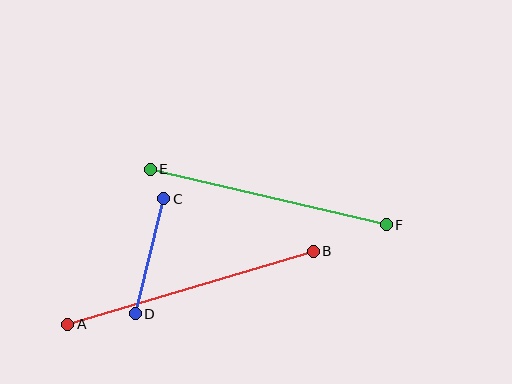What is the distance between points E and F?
The distance is approximately 242 pixels.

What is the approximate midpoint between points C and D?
The midpoint is at approximately (150, 256) pixels.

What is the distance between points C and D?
The distance is approximately 119 pixels.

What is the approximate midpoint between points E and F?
The midpoint is at approximately (268, 197) pixels.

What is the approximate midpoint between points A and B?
The midpoint is at approximately (191, 288) pixels.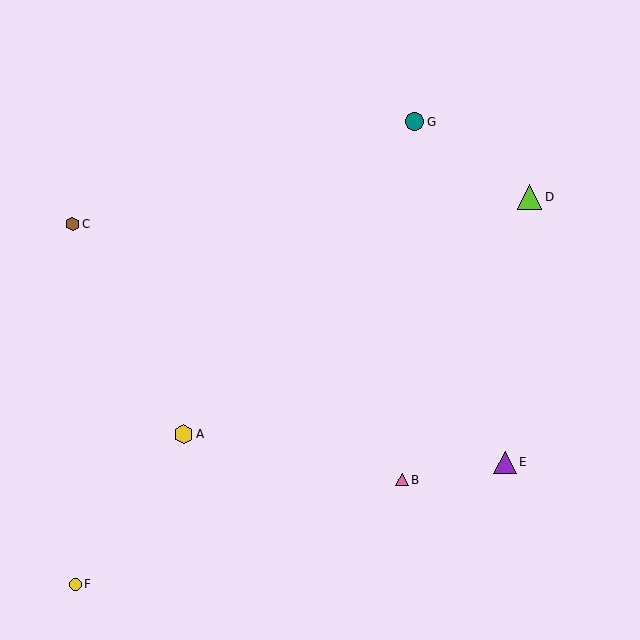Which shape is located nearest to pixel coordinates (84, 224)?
The brown hexagon (labeled C) at (72, 224) is nearest to that location.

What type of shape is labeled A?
Shape A is a yellow hexagon.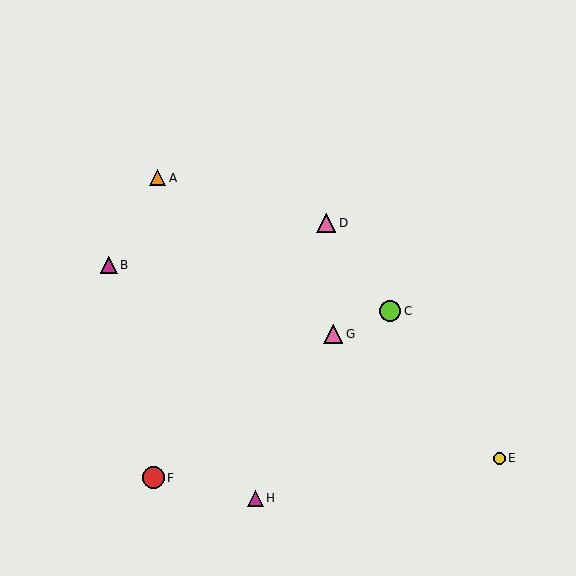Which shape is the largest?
The red circle (labeled F) is the largest.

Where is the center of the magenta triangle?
The center of the magenta triangle is at (109, 265).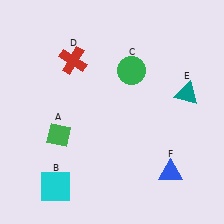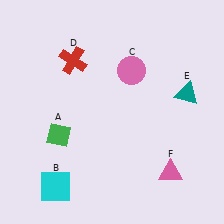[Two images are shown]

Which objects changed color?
C changed from green to pink. F changed from blue to pink.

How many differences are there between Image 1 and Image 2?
There are 2 differences between the two images.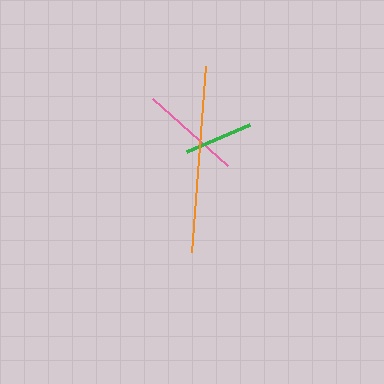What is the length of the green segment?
The green segment is approximately 69 pixels long.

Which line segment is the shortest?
The green line is the shortest at approximately 69 pixels.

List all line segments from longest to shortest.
From longest to shortest: orange, pink, green.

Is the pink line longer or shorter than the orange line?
The orange line is longer than the pink line.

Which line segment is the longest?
The orange line is the longest at approximately 186 pixels.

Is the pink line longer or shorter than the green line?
The pink line is longer than the green line.